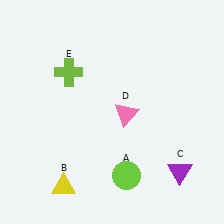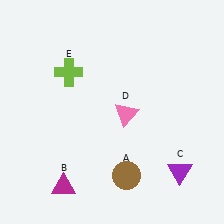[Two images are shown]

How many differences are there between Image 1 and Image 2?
There are 2 differences between the two images.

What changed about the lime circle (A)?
In Image 1, A is lime. In Image 2, it changed to brown.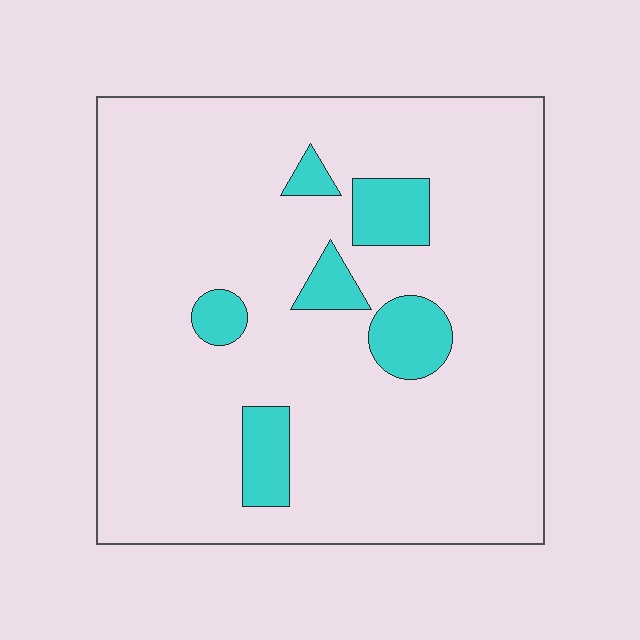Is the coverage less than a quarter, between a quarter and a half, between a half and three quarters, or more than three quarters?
Less than a quarter.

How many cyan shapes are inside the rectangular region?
6.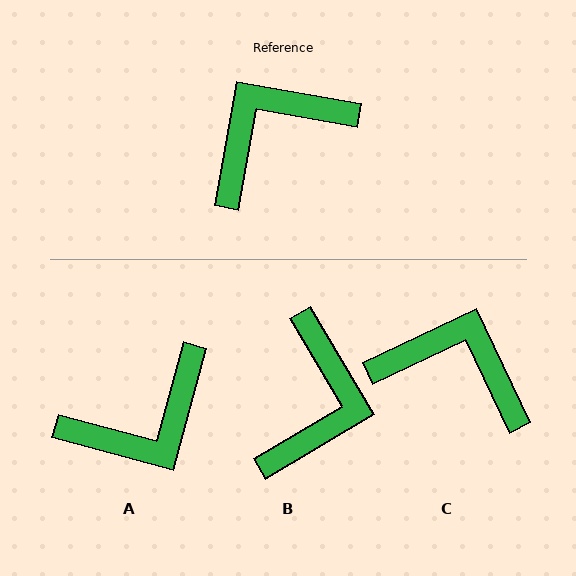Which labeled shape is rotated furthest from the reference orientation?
A, about 175 degrees away.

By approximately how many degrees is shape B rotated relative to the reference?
Approximately 139 degrees clockwise.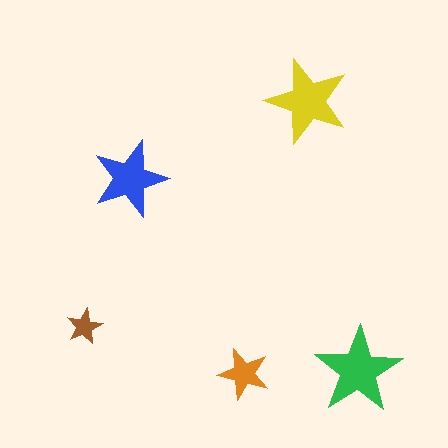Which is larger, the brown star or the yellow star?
The yellow one.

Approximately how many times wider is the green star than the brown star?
About 2.5 times wider.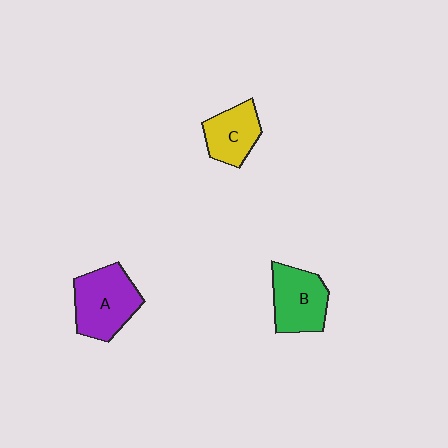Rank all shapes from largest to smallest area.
From largest to smallest: A (purple), B (green), C (yellow).